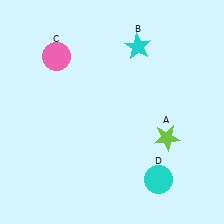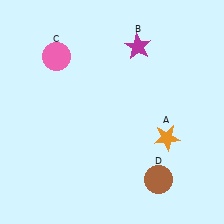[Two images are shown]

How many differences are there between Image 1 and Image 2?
There are 3 differences between the two images.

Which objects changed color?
A changed from lime to orange. B changed from cyan to magenta. D changed from cyan to brown.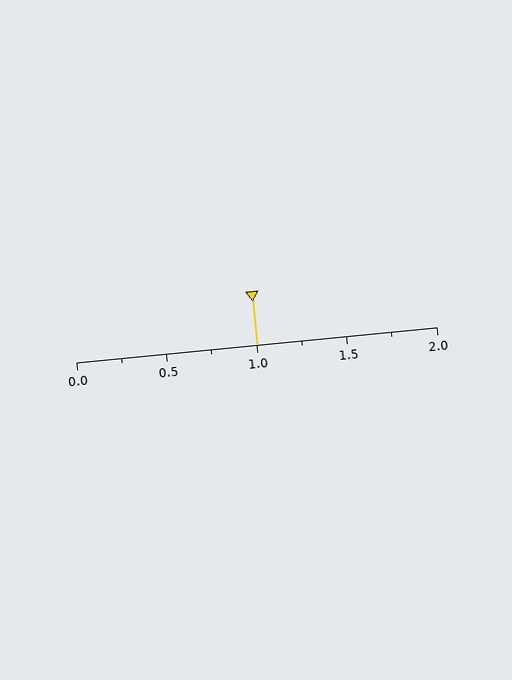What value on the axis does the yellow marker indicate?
The marker indicates approximately 1.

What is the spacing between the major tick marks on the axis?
The major ticks are spaced 0.5 apart.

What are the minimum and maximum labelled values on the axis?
The axis runs from 0.0 to 2.0.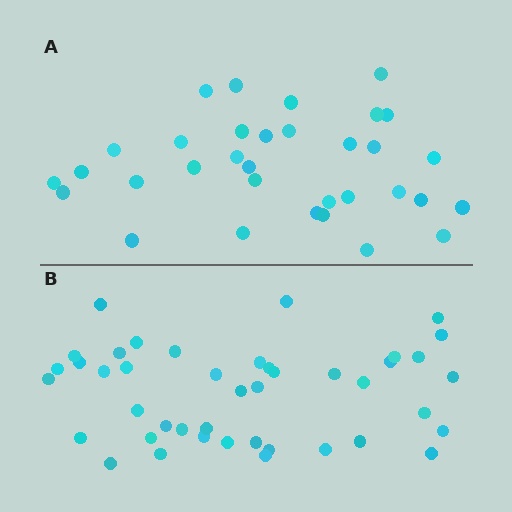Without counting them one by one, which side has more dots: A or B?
Region B (the bottom region) has more dots.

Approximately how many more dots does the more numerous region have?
Region B has roughly 10 or so more dots than region A.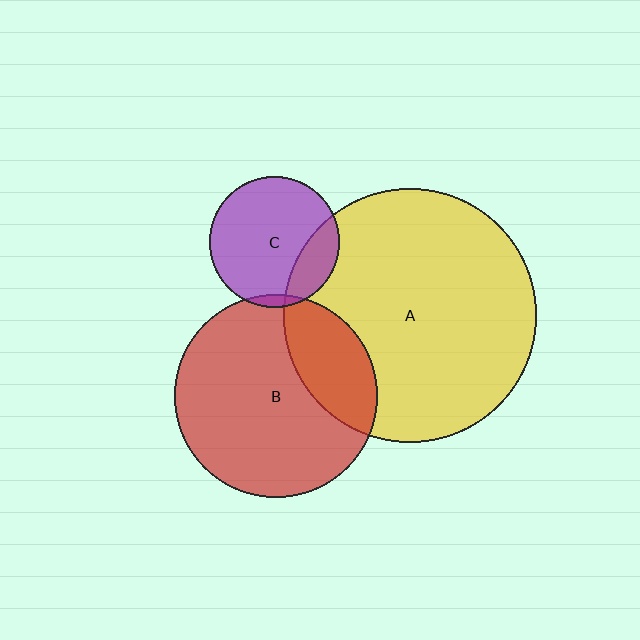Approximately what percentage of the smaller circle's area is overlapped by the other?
Approximately 20%.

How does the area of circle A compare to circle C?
Approximately 3.8 times.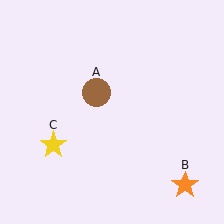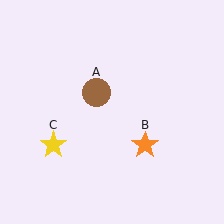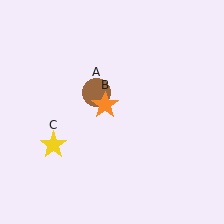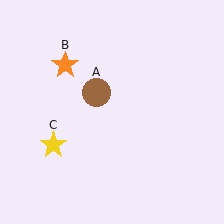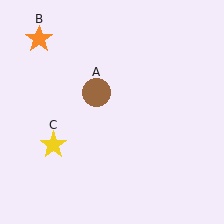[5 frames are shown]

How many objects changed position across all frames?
1 object changed position: orange star (object B).